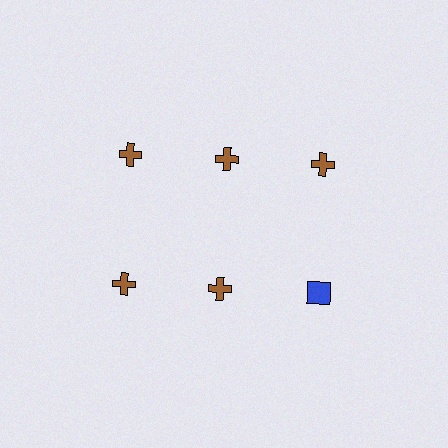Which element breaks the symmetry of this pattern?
The blue square in the second row, center column breaks the symmetry. All other shapes are brown crosses.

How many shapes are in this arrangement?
There are 6 shapes arranged in a grid pattern.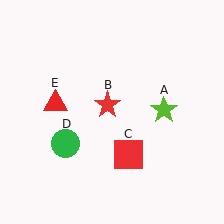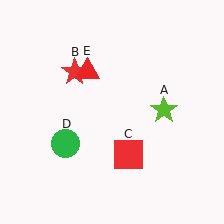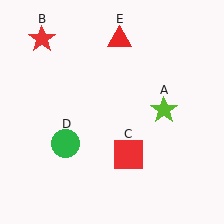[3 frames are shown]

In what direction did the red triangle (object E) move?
The red triangle (object E) moved up and to the right.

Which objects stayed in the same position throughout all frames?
Lime star (object A) and red square (object C) and green circle (object D) remained stationary.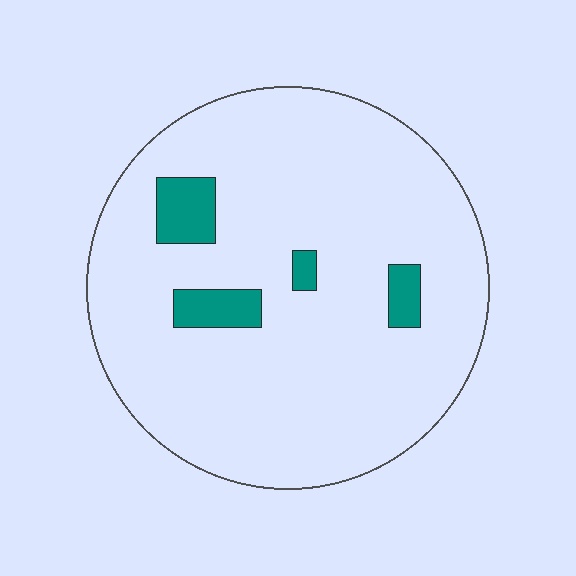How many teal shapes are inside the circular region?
4.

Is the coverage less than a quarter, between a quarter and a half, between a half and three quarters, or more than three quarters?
Less than a quarter.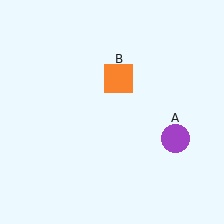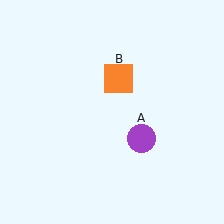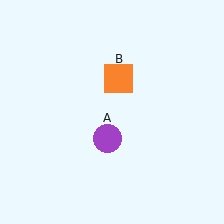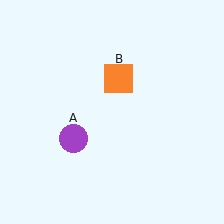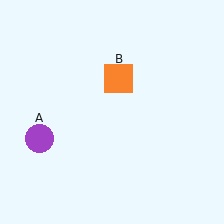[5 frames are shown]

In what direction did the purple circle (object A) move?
The purple circle (object A) moved left.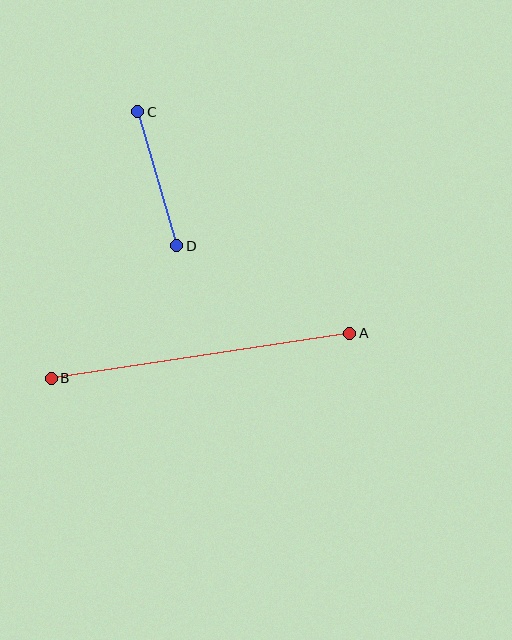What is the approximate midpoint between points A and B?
The midpoint is at approximately (200, 356) pixels.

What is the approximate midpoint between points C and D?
The midpoint is at approximately (157, 179) pixels.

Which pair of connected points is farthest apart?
Points A and B are farthest apart.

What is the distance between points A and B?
The distance is approximately 302 pixels.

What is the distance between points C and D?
The distance is approximately 140 pixels.